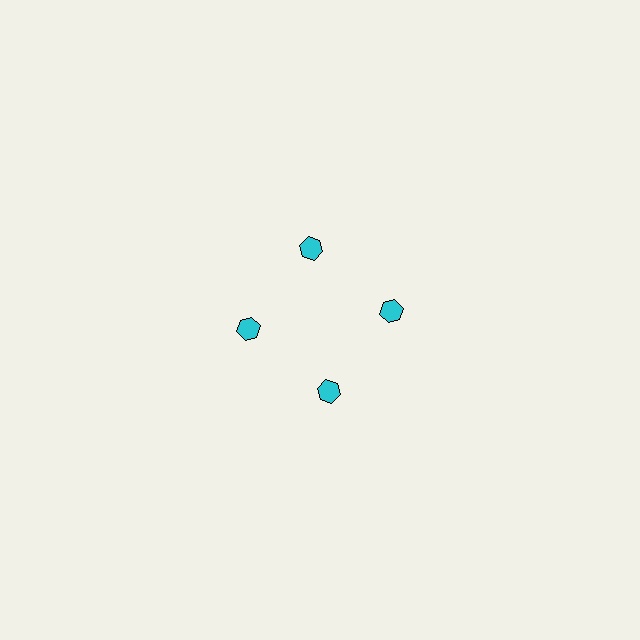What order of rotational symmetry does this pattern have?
This pattern has 4-fold rotational symmetry.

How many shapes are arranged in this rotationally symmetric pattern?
There are 4 shapes, arranged in 4 groups of 1.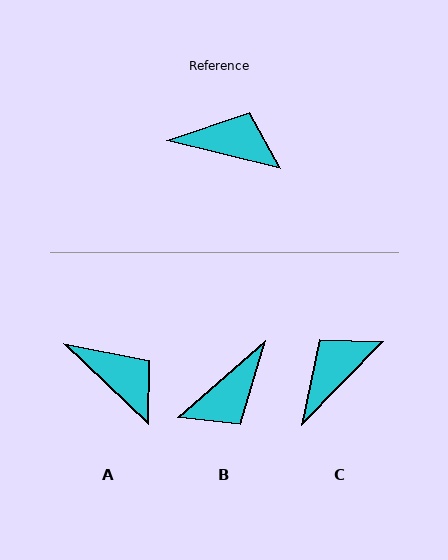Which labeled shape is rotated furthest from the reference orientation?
B, about 125 degrees away.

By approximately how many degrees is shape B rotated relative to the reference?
Approximately 125 degrees clockwise.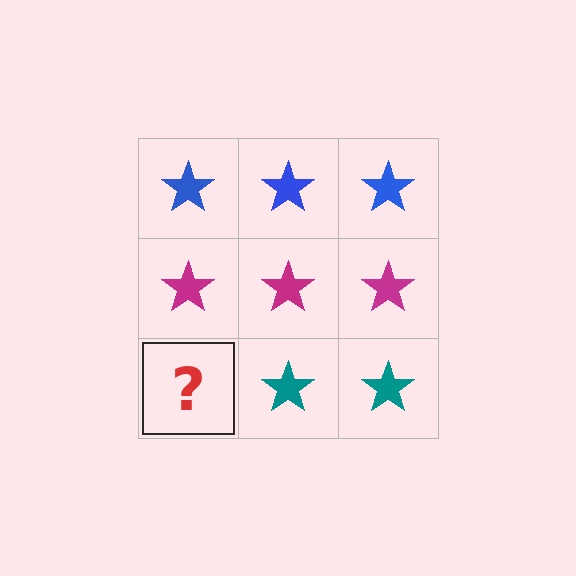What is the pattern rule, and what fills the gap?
The rule is that each row has a consistent color. The gap should be filled with a teal star.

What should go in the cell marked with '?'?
The missing cell should contain a teal star.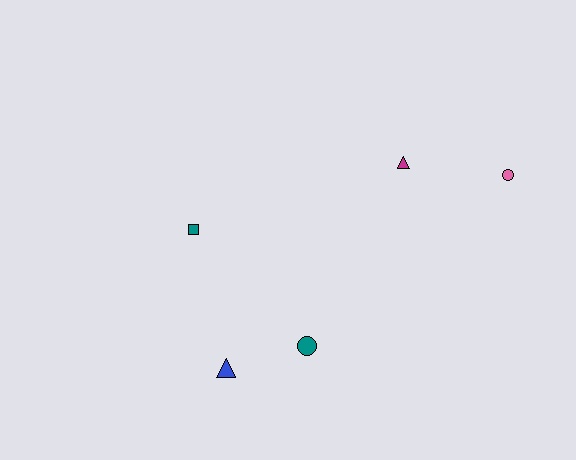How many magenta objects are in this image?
There is 1 magenta object.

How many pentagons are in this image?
There are no pentagons.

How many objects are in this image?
There are 5 objects.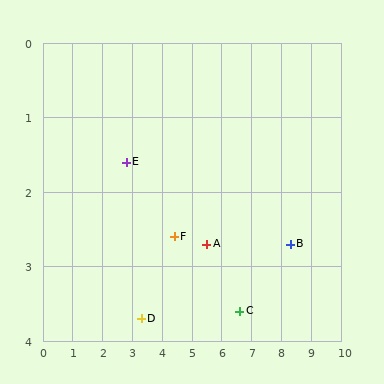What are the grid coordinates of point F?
Point F is at approximately (4.4, 2.6).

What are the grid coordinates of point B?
Point B is at approximately (8.3, 2.7).